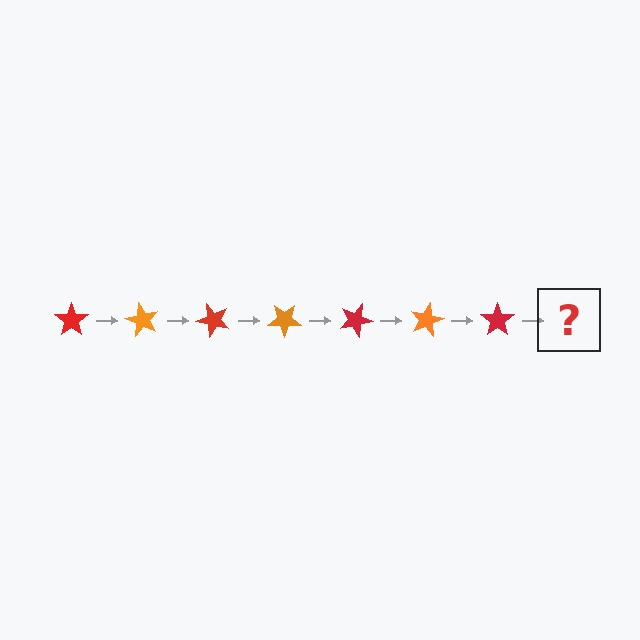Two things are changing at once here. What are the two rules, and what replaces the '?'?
The two rules are that it rotates 60 degrees each step and the color cycles through red and orange. The '?' should be an orange star, rotated 420 degrees from the start.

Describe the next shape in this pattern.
It should be an orange star, rotated 420 degrees from the start.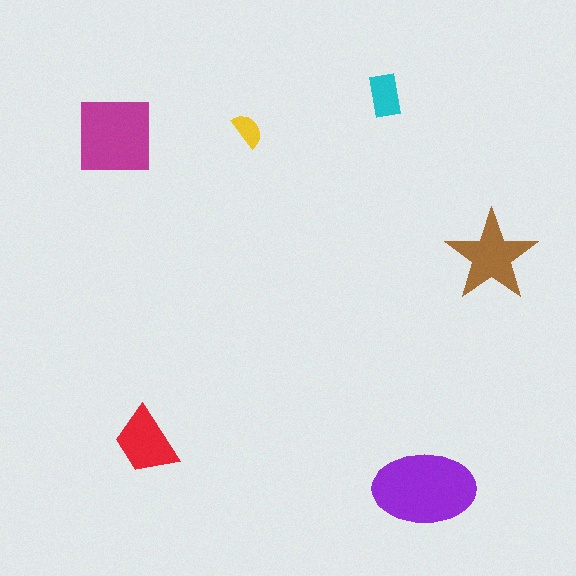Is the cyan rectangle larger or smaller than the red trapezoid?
Smaller.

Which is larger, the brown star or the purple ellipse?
The purple ellipse.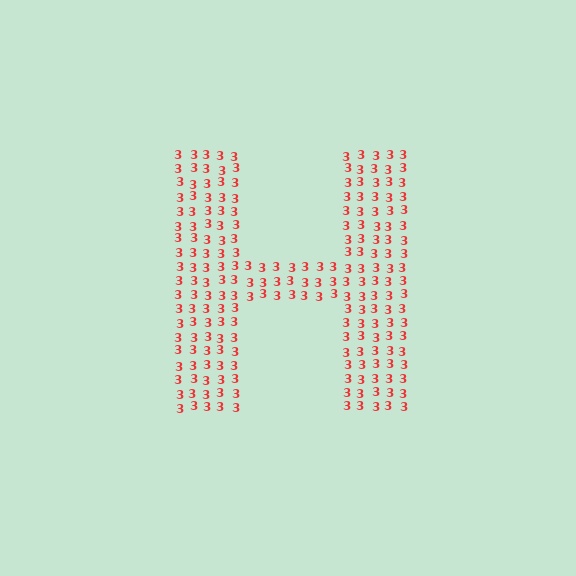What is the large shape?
The large shape is the letter H.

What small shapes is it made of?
It is made of small digit 3's.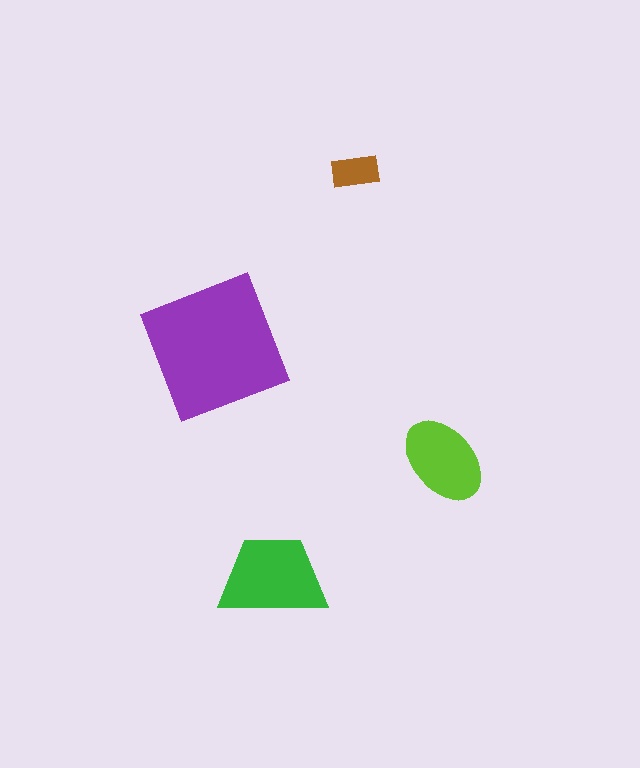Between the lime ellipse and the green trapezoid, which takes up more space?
The green trapezoid.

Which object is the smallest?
The brown rectangle.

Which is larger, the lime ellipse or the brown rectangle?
The lime ellipse.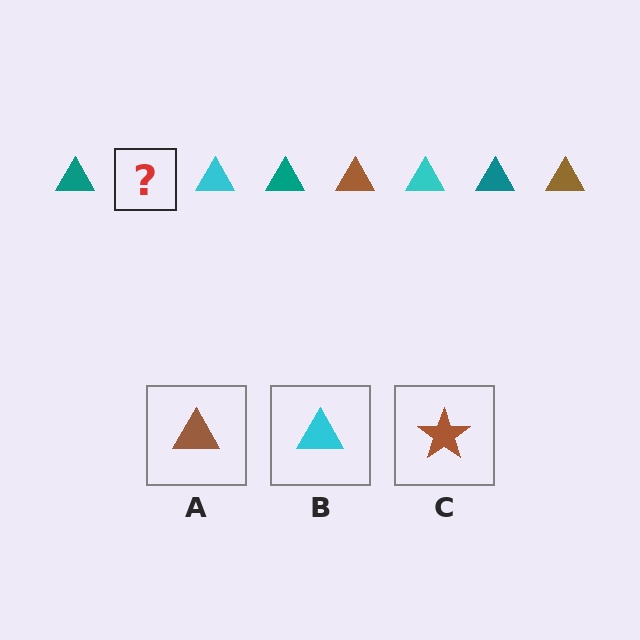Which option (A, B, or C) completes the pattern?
A.